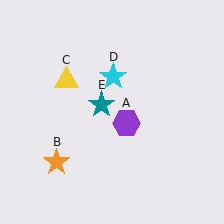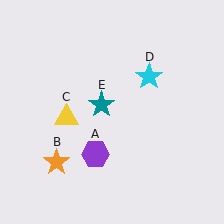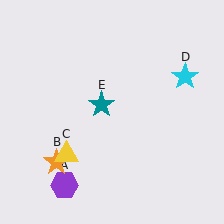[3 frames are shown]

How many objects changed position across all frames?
3 objects changed position: purple hexagon (object A), yellow triangle (object C), cyan star (object D).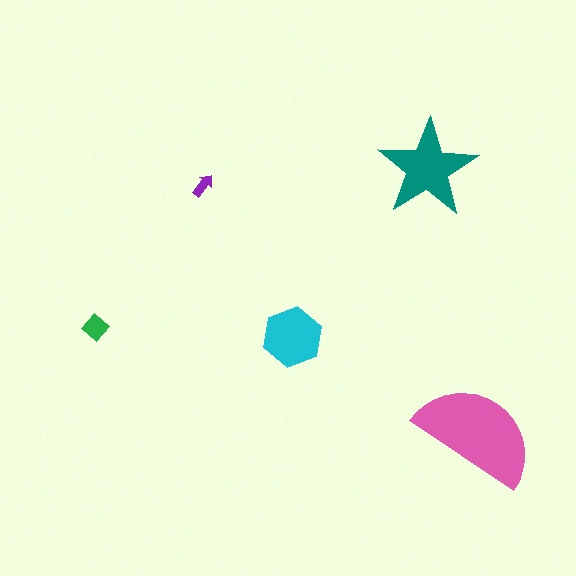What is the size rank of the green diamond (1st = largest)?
4th.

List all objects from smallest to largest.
The purple arrow, the green diamond, the cyan hexagon, the teal star, the pink semicircle.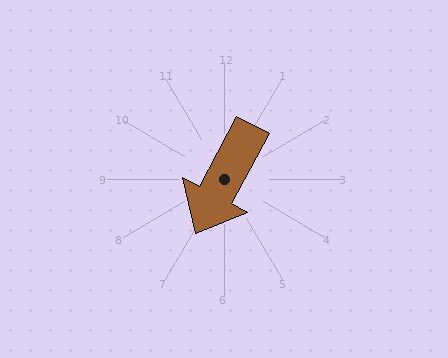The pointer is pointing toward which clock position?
Roughly 7 o'clock.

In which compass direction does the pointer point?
Southwest.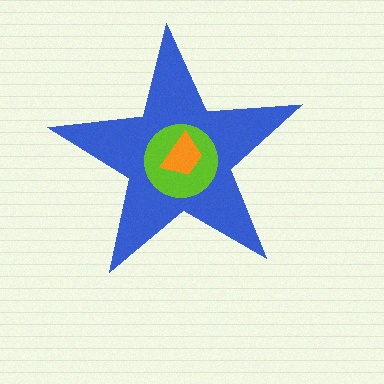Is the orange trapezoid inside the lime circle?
Yes.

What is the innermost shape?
The orange trapezoid.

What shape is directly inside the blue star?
The lime circle.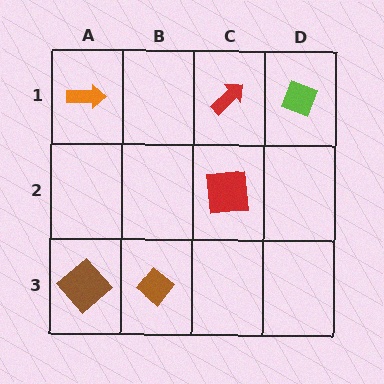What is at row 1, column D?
A lime diamond.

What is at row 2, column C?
A red square.